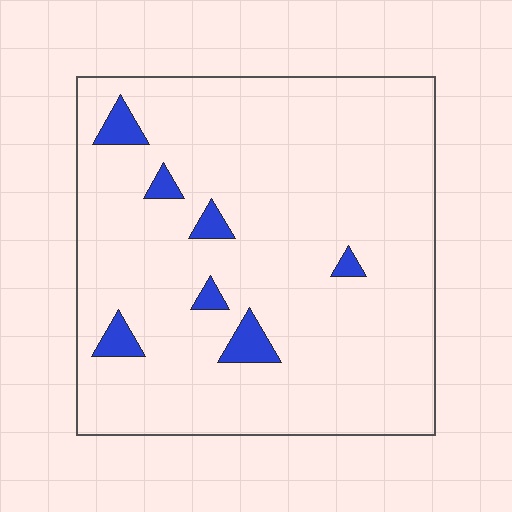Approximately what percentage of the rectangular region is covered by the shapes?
Approximately 5%.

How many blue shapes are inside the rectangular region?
7.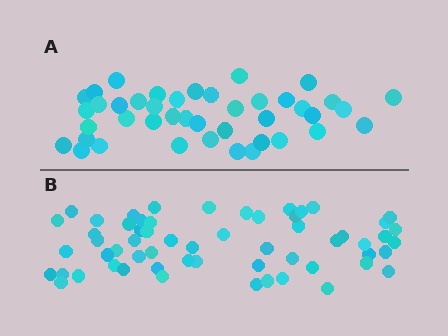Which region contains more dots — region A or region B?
Region B (the bottom region) has more dots.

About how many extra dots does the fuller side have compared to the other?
Region B has approximately 15 more dots than region A.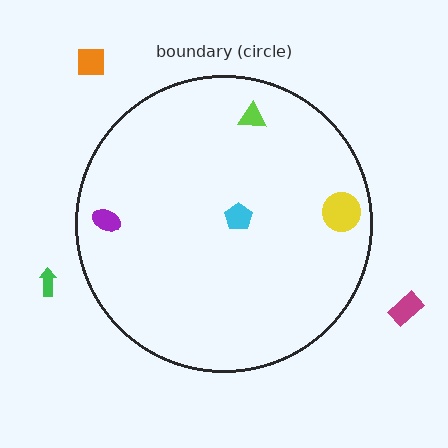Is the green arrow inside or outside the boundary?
Outside.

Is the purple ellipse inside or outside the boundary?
Inside.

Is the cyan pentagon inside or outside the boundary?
Inside.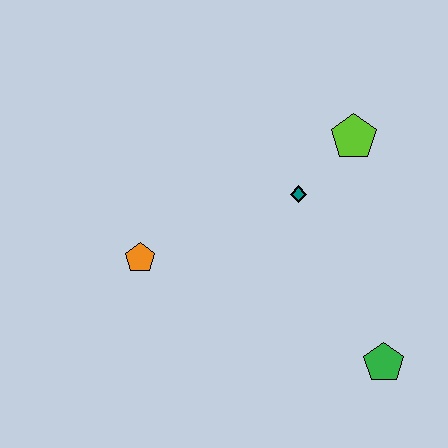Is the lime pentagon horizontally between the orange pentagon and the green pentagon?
Yes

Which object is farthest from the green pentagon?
The orange pentagon is farthest from the green pentagon.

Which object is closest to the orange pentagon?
The teal diamond is closest to the orange pentagon.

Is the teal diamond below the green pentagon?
No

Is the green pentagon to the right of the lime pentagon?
Yes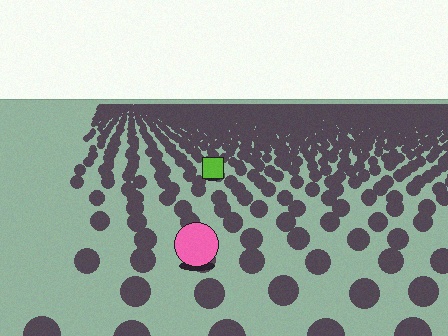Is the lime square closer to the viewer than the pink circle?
No. The pink circle is closer — you can tell from the texture gradient: the ground texture is coarser near it.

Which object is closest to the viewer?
The pink circle is closest. The texture marks near it are larger and more spread out.